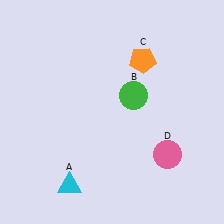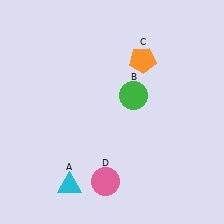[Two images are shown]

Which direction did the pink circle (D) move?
The pink circle (D) moved left.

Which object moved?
The pink circle (D) moved left.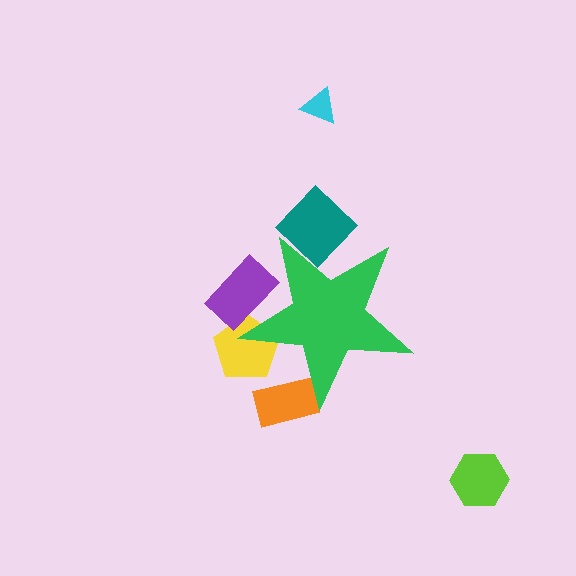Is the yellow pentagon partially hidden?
Yes, the yellow pentagon is partially hidden behind the green star.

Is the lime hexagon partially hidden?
No, the lime hexagon is fully visible.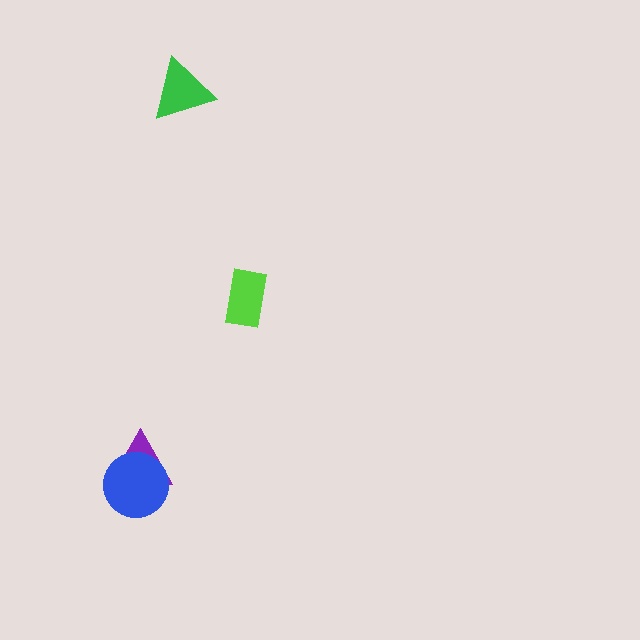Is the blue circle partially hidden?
No, no other shape covers it.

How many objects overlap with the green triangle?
0 objects overlap with the green triangle.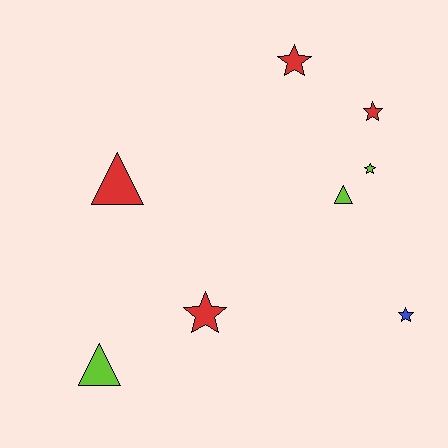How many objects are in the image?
There are 8 objects.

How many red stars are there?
There are 3 red stars.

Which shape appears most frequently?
Star, with 5 objects.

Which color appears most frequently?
Red, with 4 objects.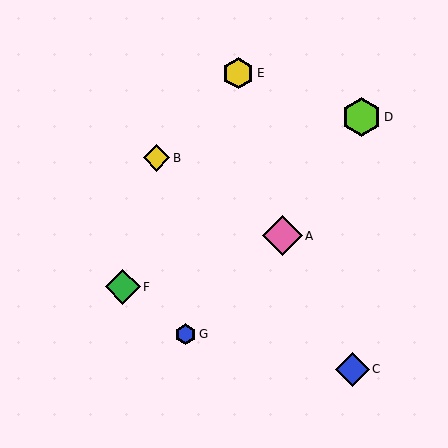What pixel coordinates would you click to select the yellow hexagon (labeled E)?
Click at (238, 73) to select the yellow hexagon E.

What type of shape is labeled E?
Shape E is a yellow hexagon.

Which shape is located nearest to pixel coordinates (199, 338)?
The blue hexagon (labeled G) at (186, 334) is nearest to that location.